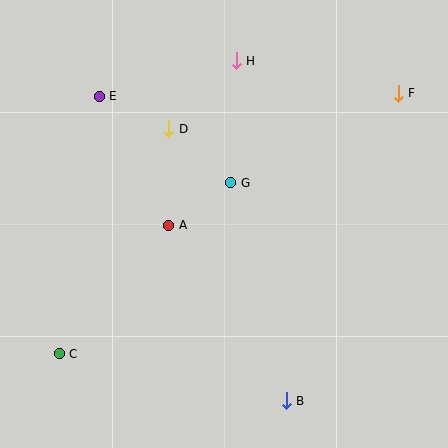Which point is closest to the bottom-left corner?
Point C is closest to the bottom-left corner.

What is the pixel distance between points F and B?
The distance between F and B is 327 pixels.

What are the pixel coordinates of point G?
Point G is at (231, 183).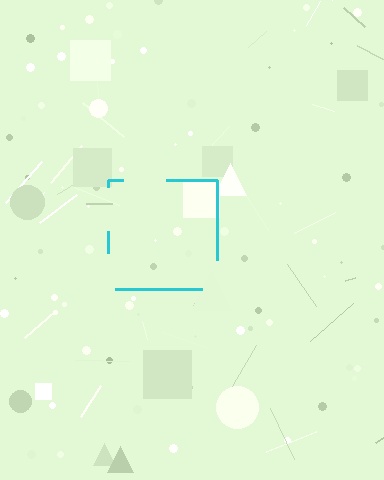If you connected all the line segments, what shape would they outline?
They would outline a square.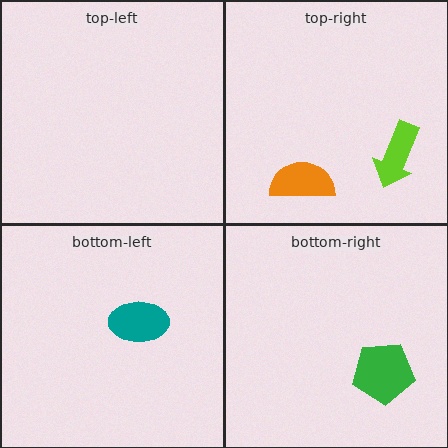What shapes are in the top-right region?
The orange semicircle, the lime arrow.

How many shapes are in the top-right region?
2.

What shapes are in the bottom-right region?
The green pentagon.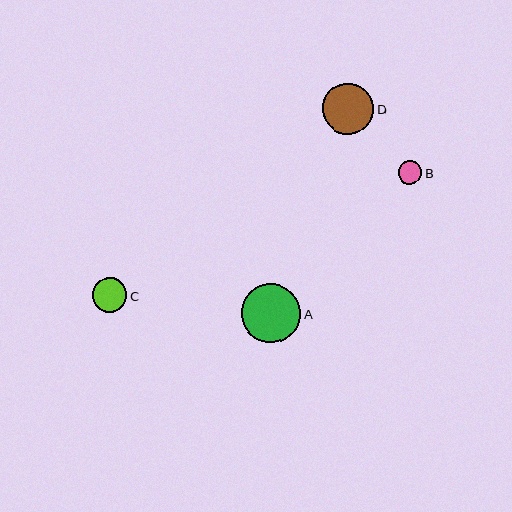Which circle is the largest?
Circle A is the largest with a size of approximately 59 pixels.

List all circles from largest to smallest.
From largest to smallest: A, D, C, B.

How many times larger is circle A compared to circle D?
Circle A is approximately 1.2 times the size of circle D.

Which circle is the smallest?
Circle B is the smallest with a size of approximately 23 pixels.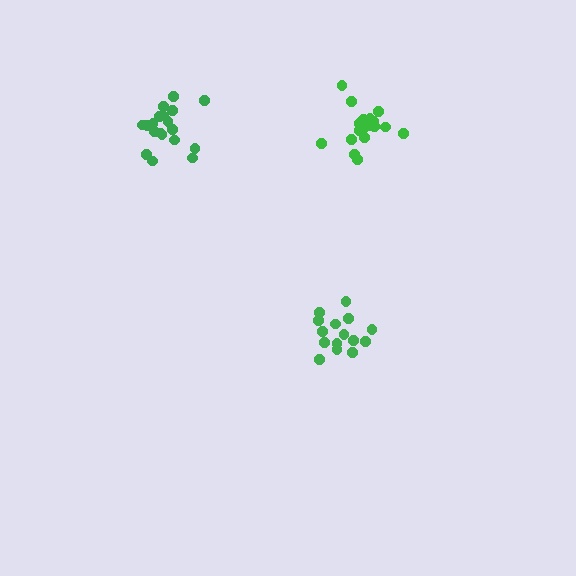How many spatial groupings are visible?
There are 3 spatial groupings.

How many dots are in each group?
Group 1: 15 dots, Group 2: 19 dots, Group 3: 19 dots (53 total).